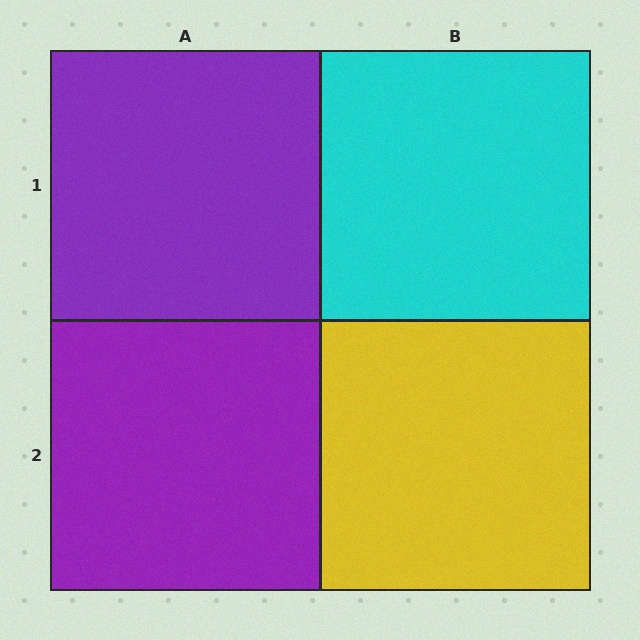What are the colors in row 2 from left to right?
Purple, yellow.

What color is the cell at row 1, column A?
Purple.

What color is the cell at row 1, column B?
Cyan.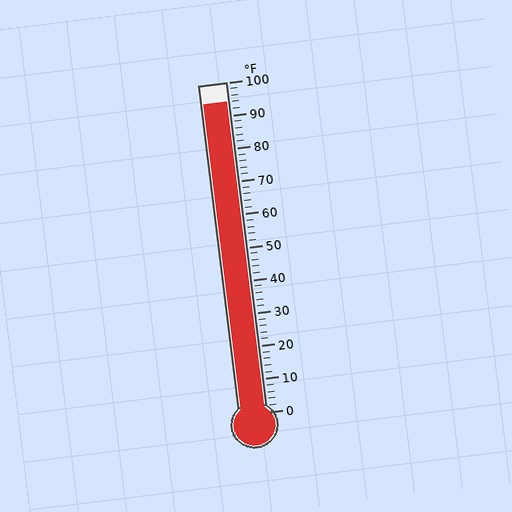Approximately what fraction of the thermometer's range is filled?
The thermometer is filled to approximately 95% of its range.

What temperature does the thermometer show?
The thermometer shows approximately 94°F.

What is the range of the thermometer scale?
The thermometer scale ranges from 0°F to 100°F.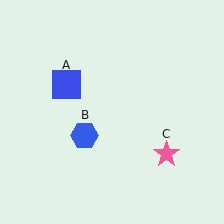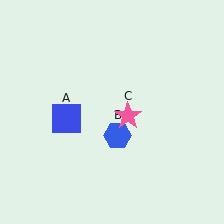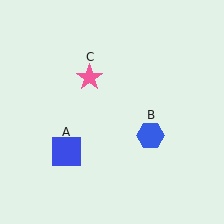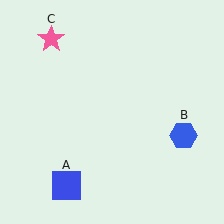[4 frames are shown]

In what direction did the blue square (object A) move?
The blue square (object A) moved down.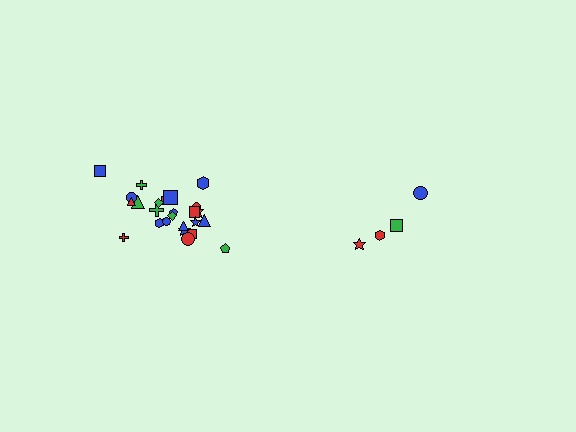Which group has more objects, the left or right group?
The left group.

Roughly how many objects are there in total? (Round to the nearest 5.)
Roughly 30 objects in total.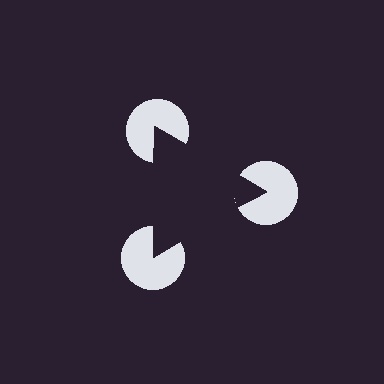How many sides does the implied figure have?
3 sides.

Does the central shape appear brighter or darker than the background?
It typically appears slightly darker than the background, even though no actual brightness change is drawn.